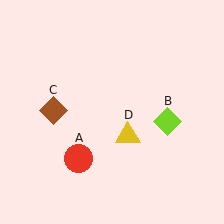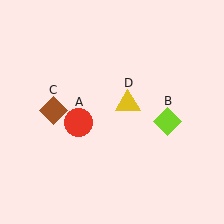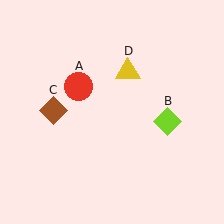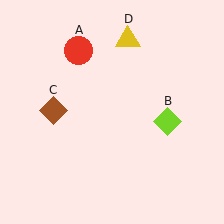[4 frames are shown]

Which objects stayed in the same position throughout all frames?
Lime diamond (object B) and brown diamond (object C) remained stationary.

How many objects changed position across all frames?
2 objects changed position: red circle (object A), yellow triangle (object D).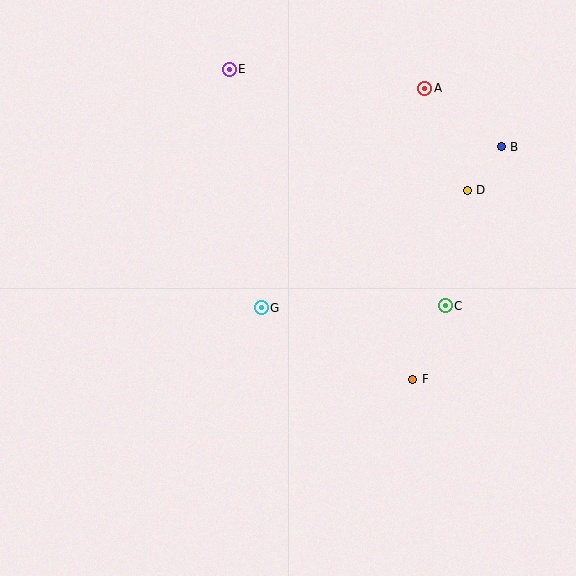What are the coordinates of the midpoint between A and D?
The midpoint between A and D is at (446, 139).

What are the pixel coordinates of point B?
Point B is at (501, 147).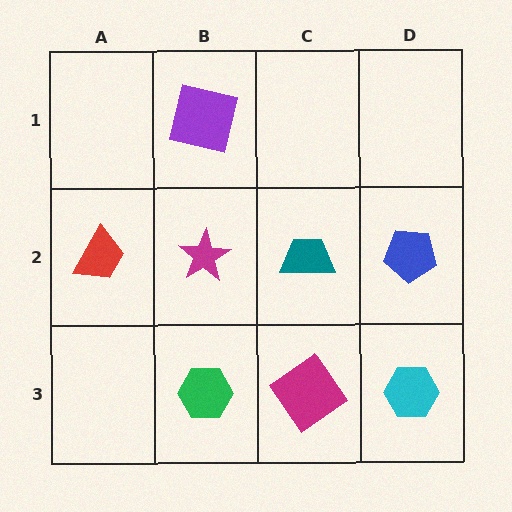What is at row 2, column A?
A red trapezoid.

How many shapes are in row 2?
4 shapes.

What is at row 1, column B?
A purple square.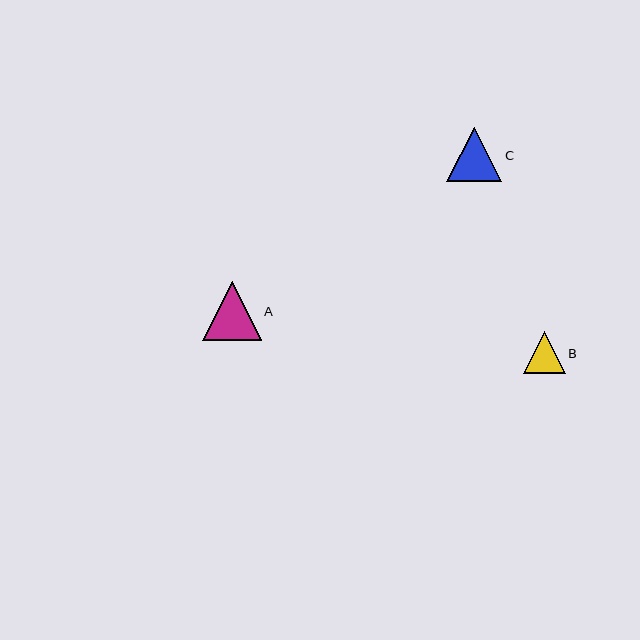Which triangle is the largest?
Triangle A is the largest with a size of approximately 59 pixels.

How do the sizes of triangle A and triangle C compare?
Triangle A and triangle C are approximately the same size.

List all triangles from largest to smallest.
From largest to smallest: A, C, B.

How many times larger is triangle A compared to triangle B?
Triangle A is approximately 1.4 times the size of triangle B.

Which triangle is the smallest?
Triangle B is the smallest with a size of approximately 42 pixels.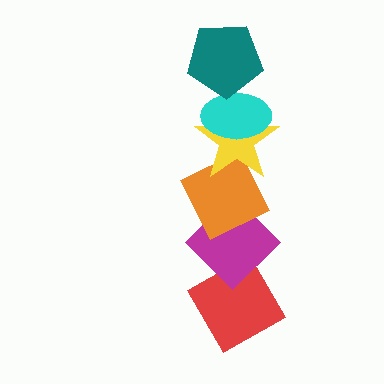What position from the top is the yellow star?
The yellow star is 3rd from the top.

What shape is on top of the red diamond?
The magenta diamond is on top of the red diamond.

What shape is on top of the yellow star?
The cyan ellipse is on top of the yellow star.